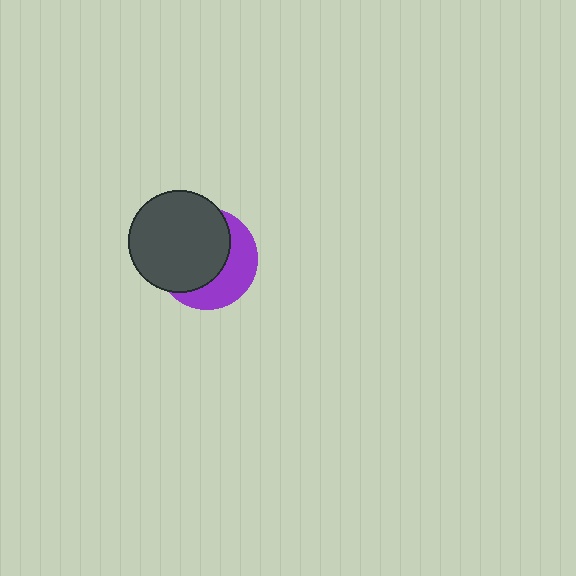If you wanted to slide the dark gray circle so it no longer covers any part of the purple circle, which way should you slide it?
Slide it toward the upper-left — that is the most direct way to separate the two shapes.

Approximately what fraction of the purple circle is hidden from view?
Roughly 61% of the purple circle is hidden behind the dark gray circle.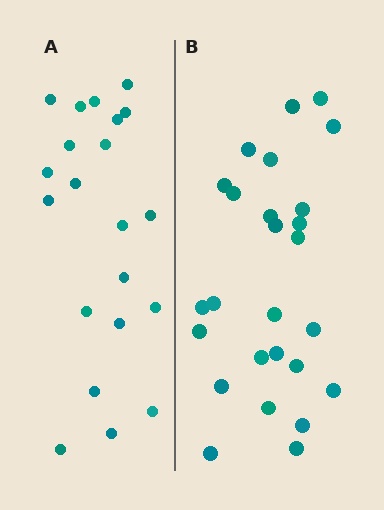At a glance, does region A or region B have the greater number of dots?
Region B (the right region) has more dots.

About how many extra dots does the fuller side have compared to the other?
Region B has about 5 more dots than region A.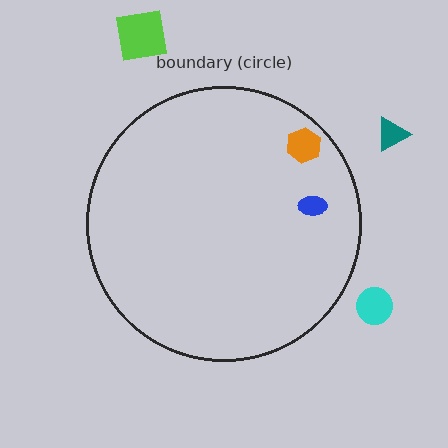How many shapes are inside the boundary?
2 inside, 3 outside.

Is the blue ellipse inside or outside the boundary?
Inside.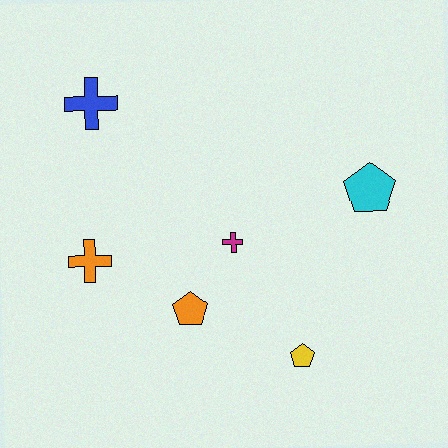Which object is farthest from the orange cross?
The cyan pentagon is farthest from the orange cross.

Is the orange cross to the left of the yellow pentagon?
Yes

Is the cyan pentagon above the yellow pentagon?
Yes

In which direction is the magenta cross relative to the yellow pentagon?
The magenta cross is above the yellow pentagon.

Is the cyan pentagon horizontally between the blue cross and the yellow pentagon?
No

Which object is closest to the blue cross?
The orange cross is closest to the blue cross.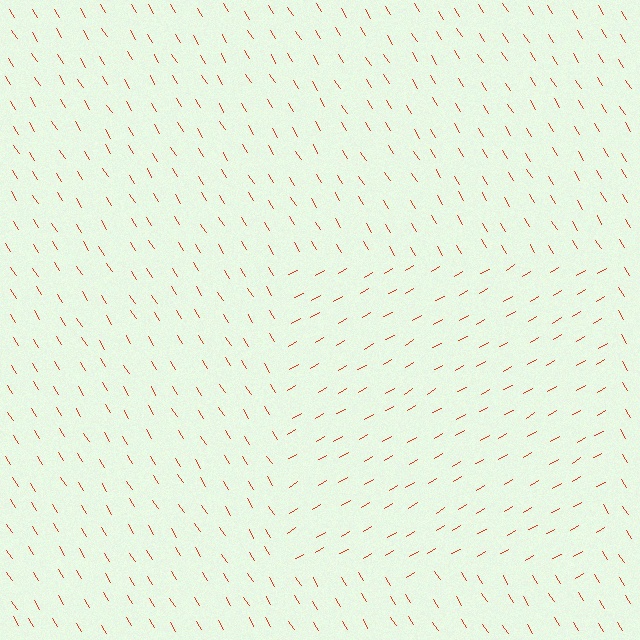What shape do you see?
I see a rectangle.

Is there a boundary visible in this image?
Yes, there is a texture boundary formed by a change in line orientation.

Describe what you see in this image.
The image is filled with small red line segments. A rectangle region in the image has lines oriented differently from the surrounding lines, creating a visible texture boundary.